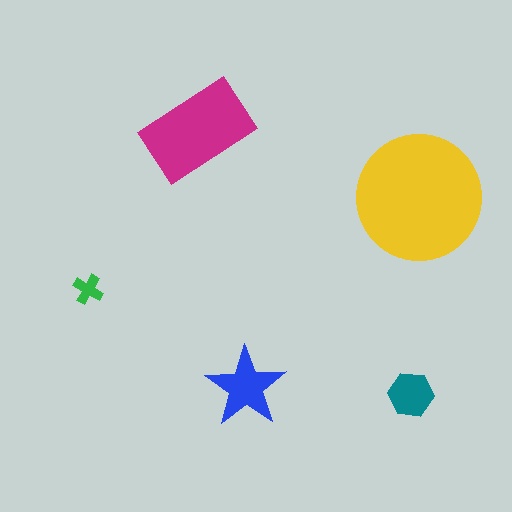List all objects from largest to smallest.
The yellow circle, the magenta rectangle, the blue star, the teal hexagon, the green cross.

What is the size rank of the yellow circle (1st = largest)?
1st.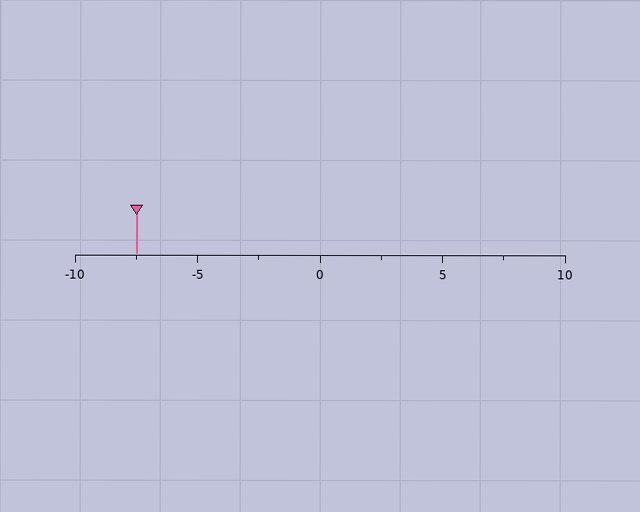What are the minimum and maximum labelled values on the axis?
The axis runs from -10 to 10.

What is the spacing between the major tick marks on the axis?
The major ticks are spaced 5 apart.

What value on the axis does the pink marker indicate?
The marker indicates approximately -7.5.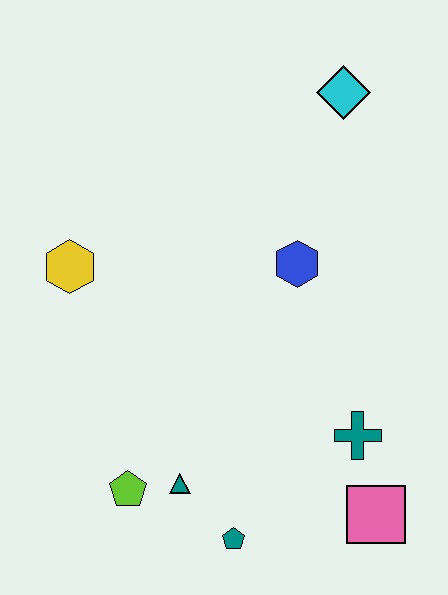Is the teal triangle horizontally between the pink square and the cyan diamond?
No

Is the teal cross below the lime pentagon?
No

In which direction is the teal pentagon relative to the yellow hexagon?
The teal pentagon is below the yellow hexagon.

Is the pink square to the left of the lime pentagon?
No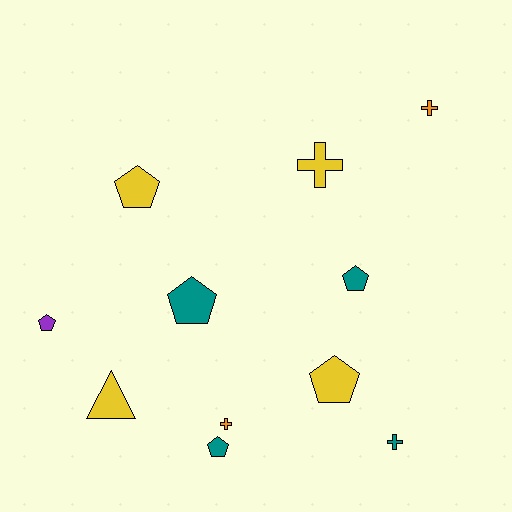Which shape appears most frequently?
Pentagon, with 6 objects.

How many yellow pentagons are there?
There are 2 yellow pentagons.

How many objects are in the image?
There are 11 objects.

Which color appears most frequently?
Teal, with 4 objects.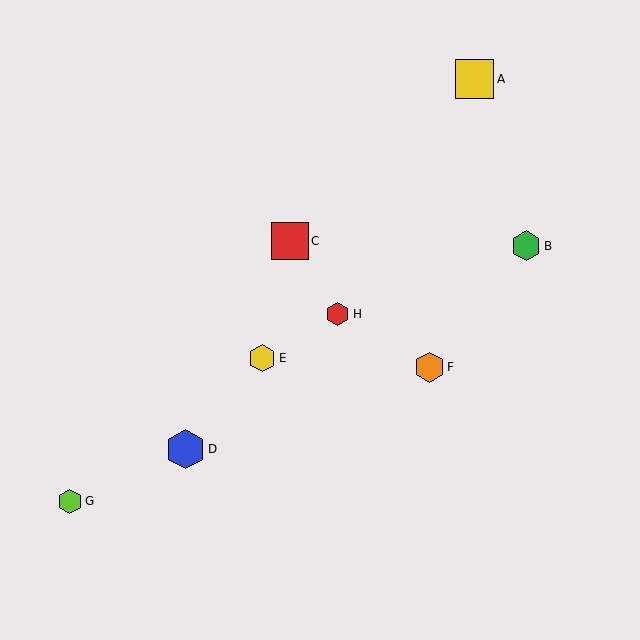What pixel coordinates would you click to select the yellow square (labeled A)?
Click at (475, 79) to select the yellow square A.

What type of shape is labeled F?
Shape F is an orange hexagon.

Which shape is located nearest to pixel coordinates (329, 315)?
The red hexagon (labeled H) at (338, 314) is nearest to that location.